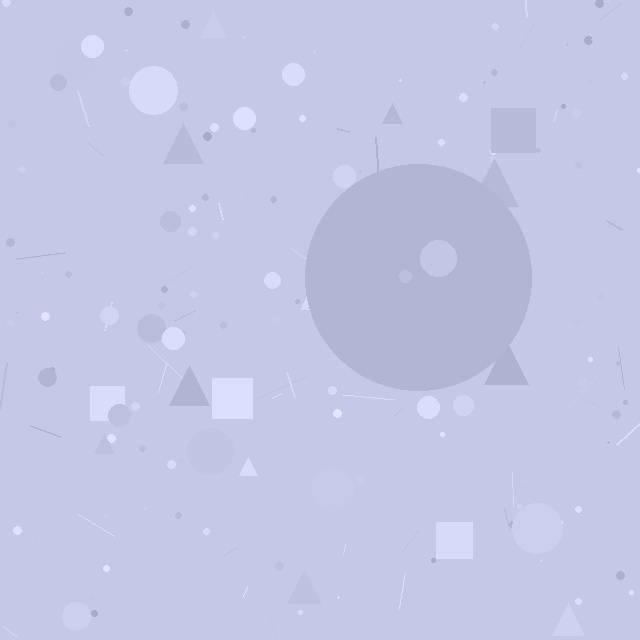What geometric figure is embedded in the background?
A circle is embedded in the background.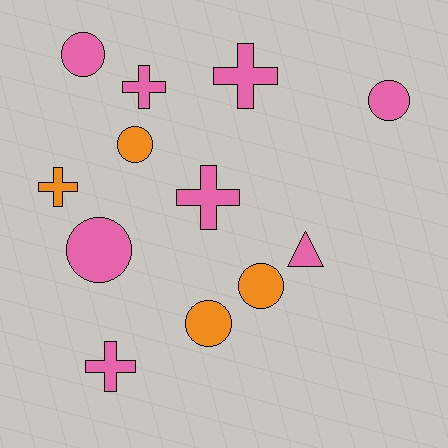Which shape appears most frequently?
Circle, with 6 objects.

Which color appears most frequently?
Pink, with 8 objects.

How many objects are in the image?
There are 12 objects.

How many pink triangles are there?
There is 1 pink triangle.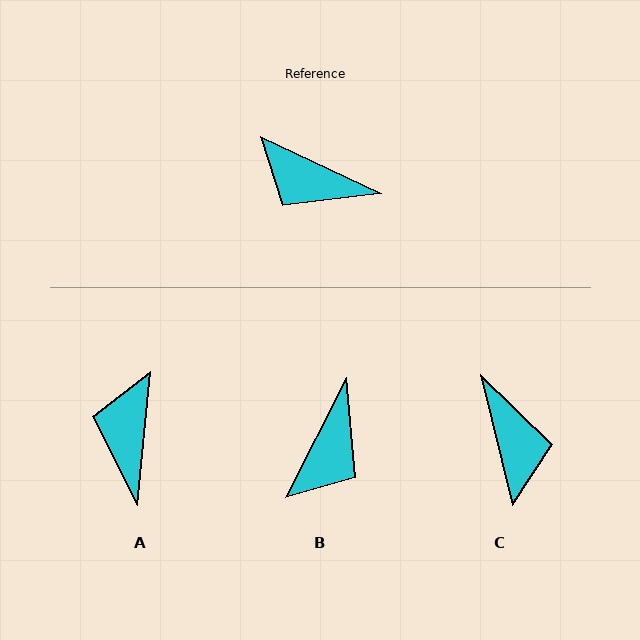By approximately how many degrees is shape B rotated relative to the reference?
Approximately 88 degrees counter-clockwise.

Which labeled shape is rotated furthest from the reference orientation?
C, about 129 degrees away.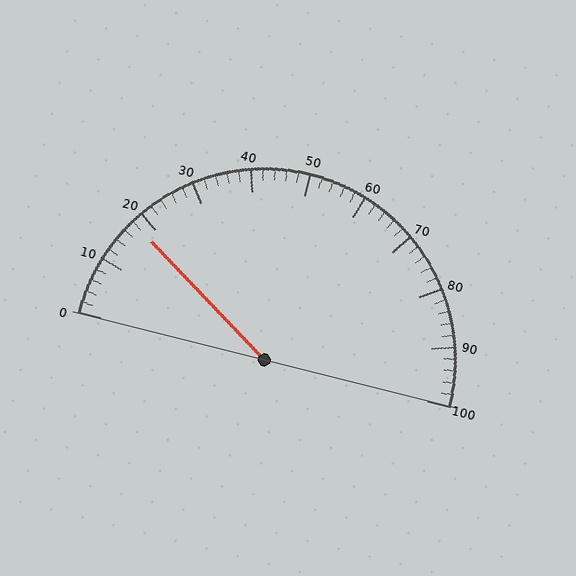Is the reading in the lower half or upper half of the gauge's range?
The reading is in the lower half of the range (0 to 100).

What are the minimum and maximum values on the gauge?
The gauge ranges from 0 to 100.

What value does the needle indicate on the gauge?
The needle indicates approximately 18.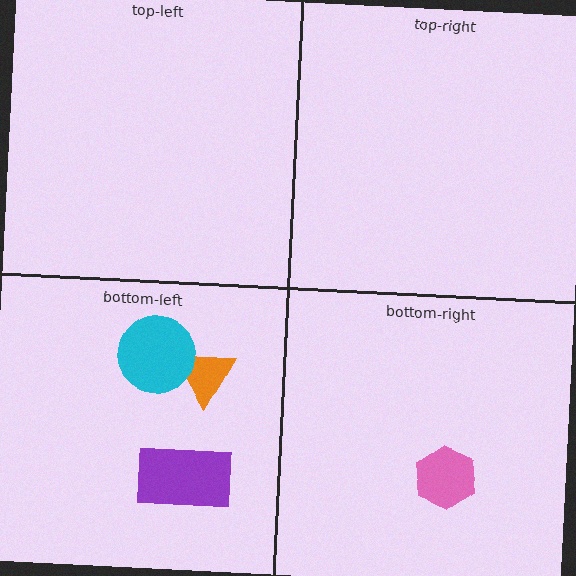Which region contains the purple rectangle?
The bottom-left region.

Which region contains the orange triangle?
The bottom-left region.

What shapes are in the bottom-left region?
The orange triangle, the purple rectangle, the cyan circle.